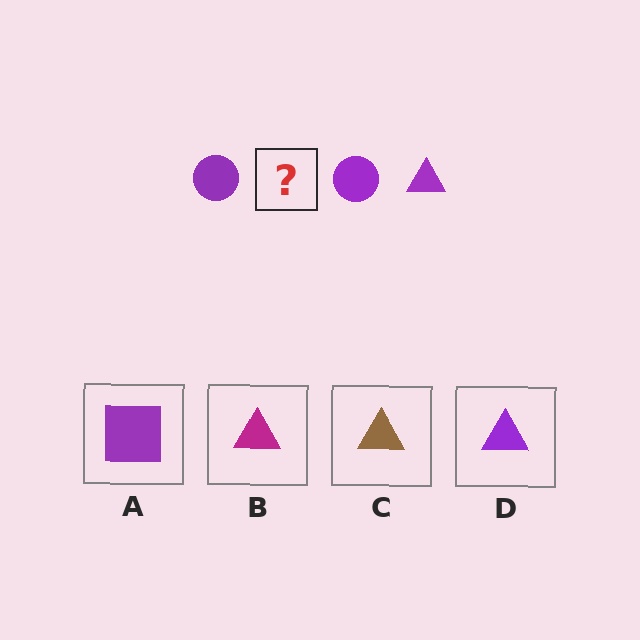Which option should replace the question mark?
Option D.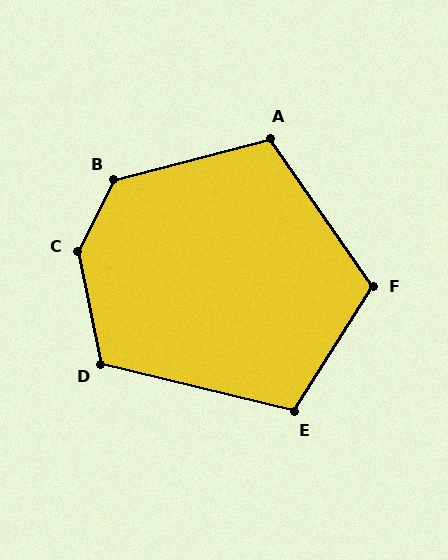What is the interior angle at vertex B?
Approximately 131 degrees (obtuse).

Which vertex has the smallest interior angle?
E, at approximately 108 degrees.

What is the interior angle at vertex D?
Approximately 115 degrees (obtuse).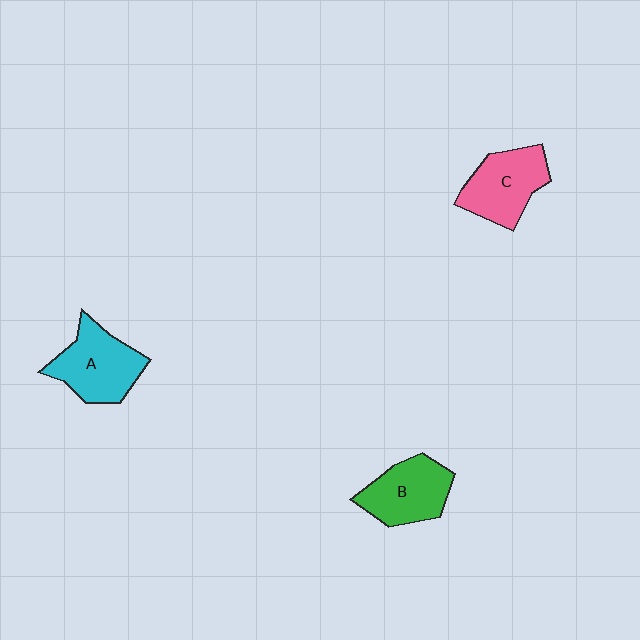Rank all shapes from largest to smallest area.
From largest to smallest: A (cyan), C (pink), B (green).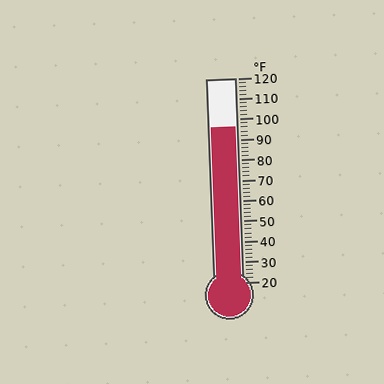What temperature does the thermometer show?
The thermometer shows approximately 96°F.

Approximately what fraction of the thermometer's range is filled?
The thermometer is filled to approximately 75% of its range.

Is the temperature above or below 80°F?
The temperature is above 80°F.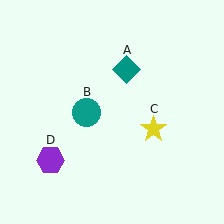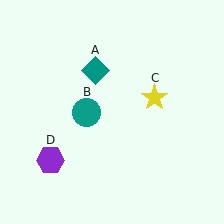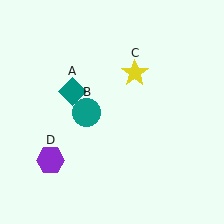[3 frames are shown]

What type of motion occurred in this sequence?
The teal diamond (object A), yellow star (object C) rotated counterclockwise around the center of the scene.